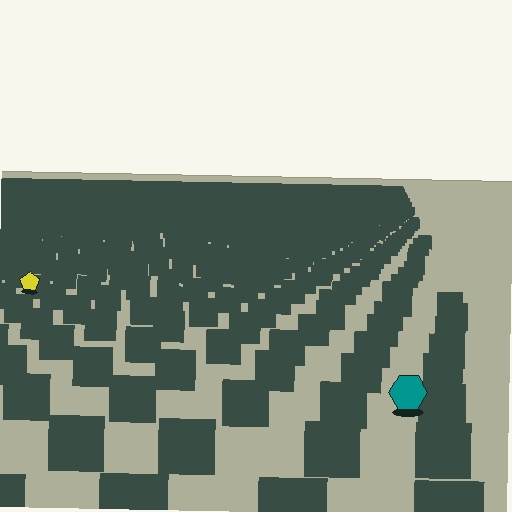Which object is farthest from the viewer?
The yellow pentagon is farthest from the viewer. It appears smaller and the ground texture around it is denser.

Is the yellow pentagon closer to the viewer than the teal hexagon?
No. The teal hexagon is closer — you can tell from the texture gradient: the ground texture is coarser near it.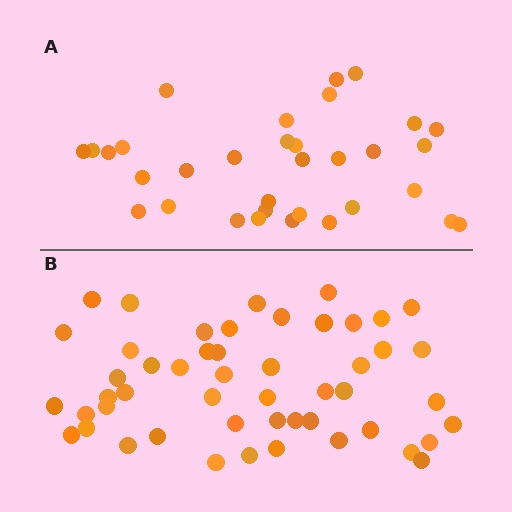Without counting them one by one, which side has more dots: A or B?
Region B (the bottom region) has more dots.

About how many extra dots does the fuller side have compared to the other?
Region B has approximately 15 more dots than region A.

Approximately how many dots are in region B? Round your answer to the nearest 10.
About 50 dots.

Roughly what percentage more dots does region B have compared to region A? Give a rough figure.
About 50% more.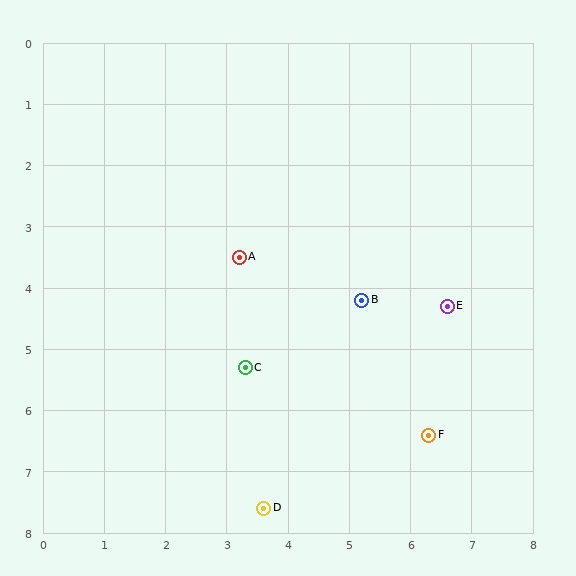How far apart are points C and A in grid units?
Points C and A are about 1.8 grid units apart.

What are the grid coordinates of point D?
Point D is at approximately (3.6, 7.6).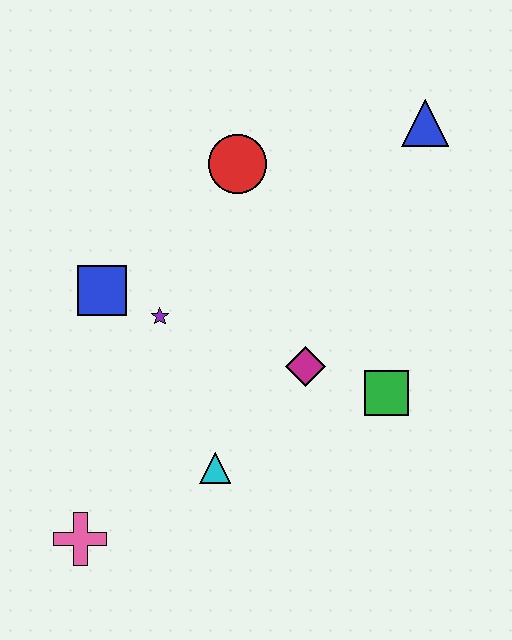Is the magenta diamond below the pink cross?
No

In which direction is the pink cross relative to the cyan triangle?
The pink cross is to the left of the cyan triangle.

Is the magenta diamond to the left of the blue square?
No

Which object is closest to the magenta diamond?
The green square is closest to the magenta diamond.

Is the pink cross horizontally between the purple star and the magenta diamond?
No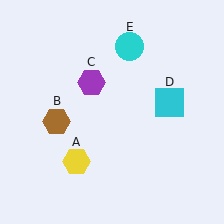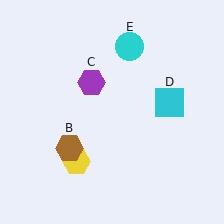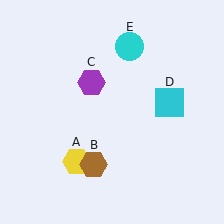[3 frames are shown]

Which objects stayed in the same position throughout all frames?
Yellow hexagon (object A) and purple hexagon (object C) and cyan square (object D) and cyan circle (object E) remained stationary.